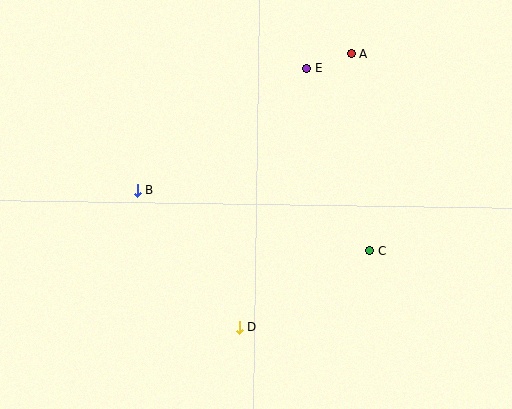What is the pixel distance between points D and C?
The distance between D and C is 152 pixels.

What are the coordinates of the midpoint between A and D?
The midpoint between A and D is at (295, 190).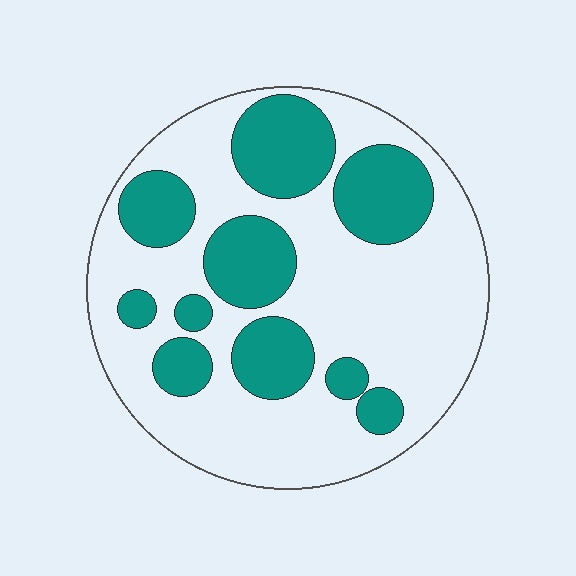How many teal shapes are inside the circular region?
10.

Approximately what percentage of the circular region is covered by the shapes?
Approximately 35%.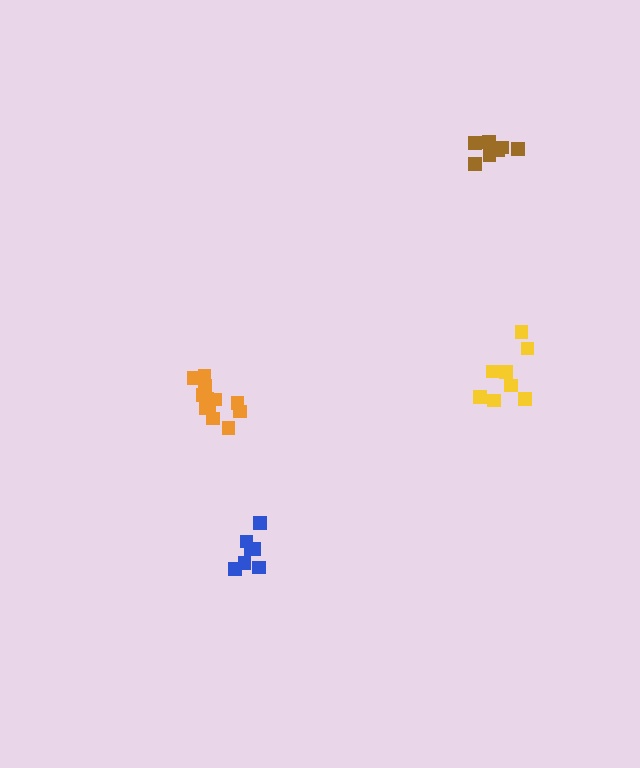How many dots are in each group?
Group 1: 7 dots, Group 2: 7 dots, Group 3: 8 dots, Group 4: 12 dots (34 total).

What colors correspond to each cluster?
The clusters are colored: blue, brown, yellow, orange.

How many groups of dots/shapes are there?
There are 4 groups.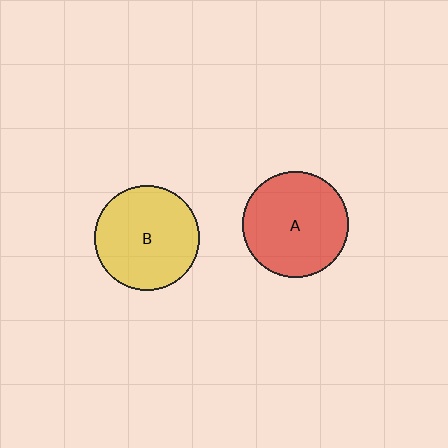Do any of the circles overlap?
No, none of the circles overlap.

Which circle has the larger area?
Circle A (red).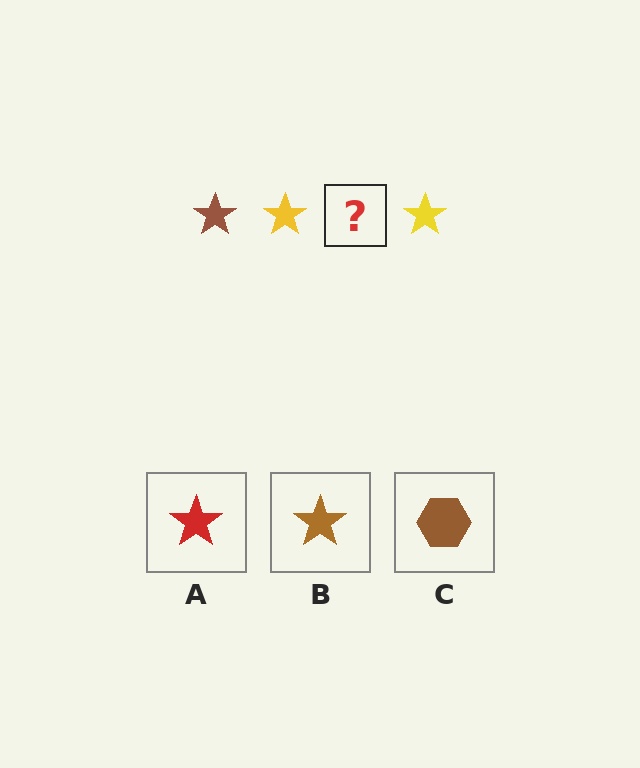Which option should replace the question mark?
Option B.